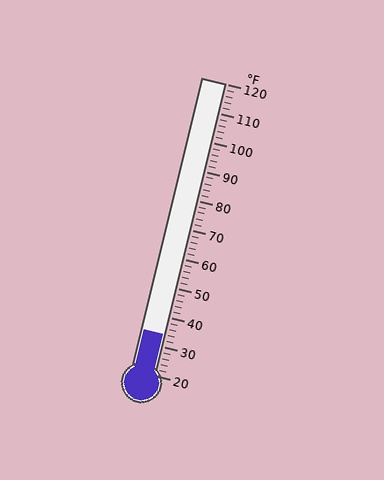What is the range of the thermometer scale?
The thermometer scale ranges from 20°F to 120°F.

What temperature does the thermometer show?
The thermometer shows approximately 34°F.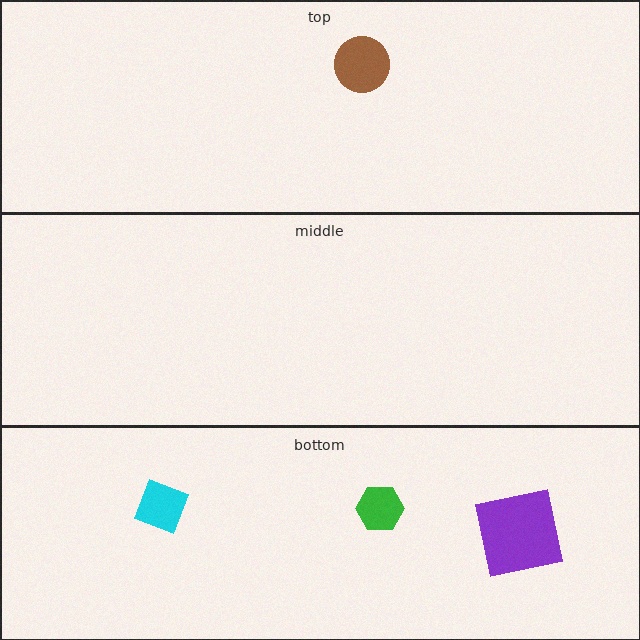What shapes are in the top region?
The brown circle.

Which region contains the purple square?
The bottom region.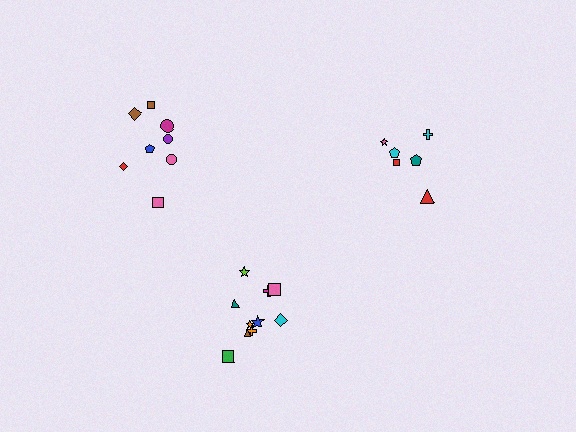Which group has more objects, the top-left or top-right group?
The top-left group.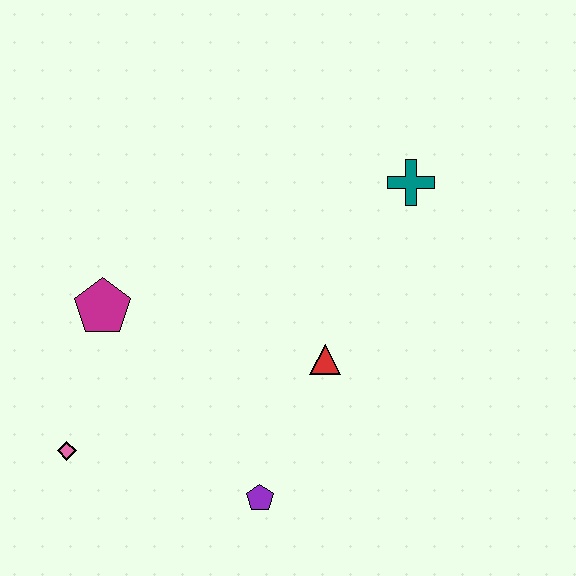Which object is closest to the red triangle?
The purple pentagon is closest to the red triangle.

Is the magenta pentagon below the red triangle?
No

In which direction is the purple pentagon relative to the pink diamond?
The purple pentagon is to the right of the pink diamond.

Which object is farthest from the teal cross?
The pink diamond is farthest from the teal cross.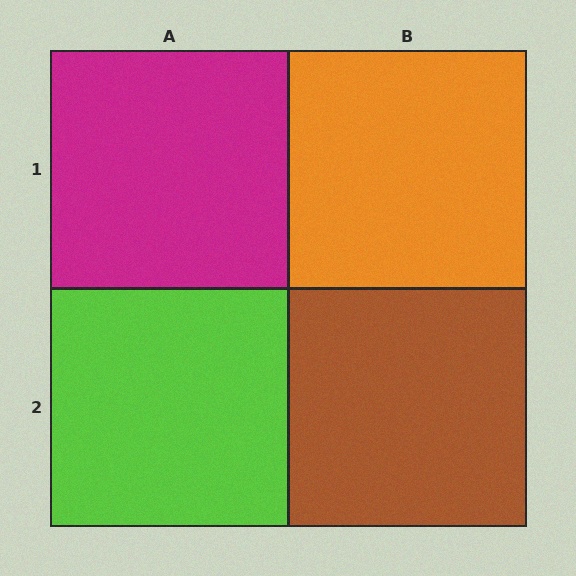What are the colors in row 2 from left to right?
Lime, brown.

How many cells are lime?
1 cell is lime.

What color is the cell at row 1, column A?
Magenta.